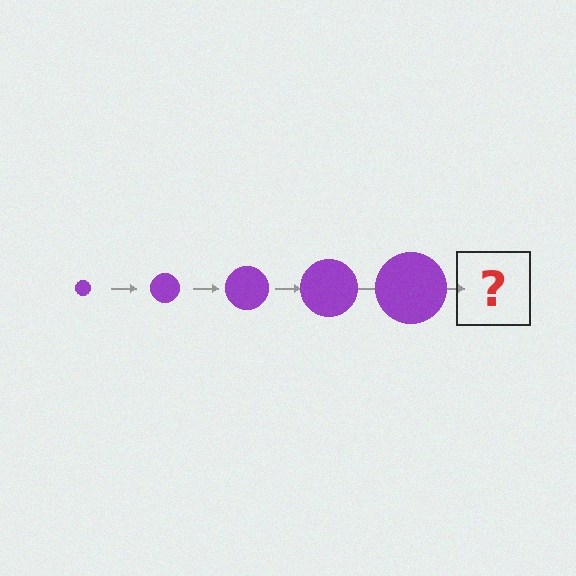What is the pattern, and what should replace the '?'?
The pattern is that the circle gets progressively larger each step. The '?' should be a purple circle, larger than the previous one.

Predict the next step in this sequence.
The next step is a purple circle, larger than the previous one.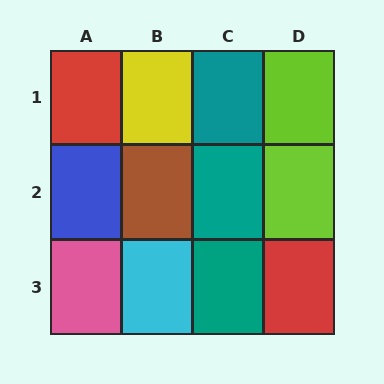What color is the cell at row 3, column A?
Pink.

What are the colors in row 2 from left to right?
Blue, brown, teal, lime.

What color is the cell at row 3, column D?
Red.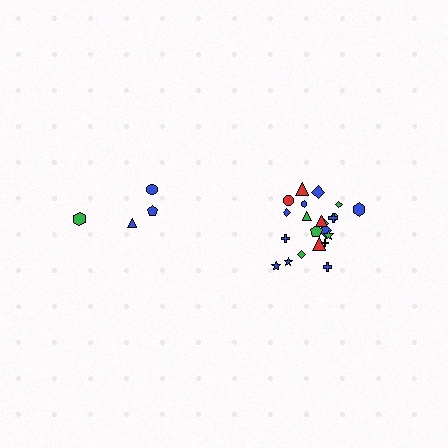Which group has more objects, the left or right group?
The right group.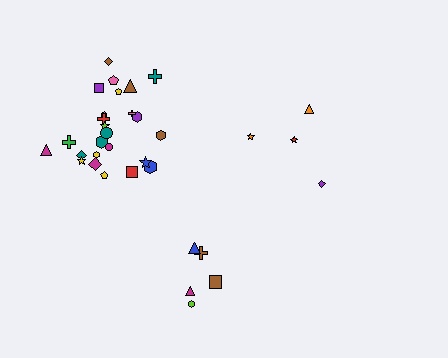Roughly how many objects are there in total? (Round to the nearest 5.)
Roughly 35 objects in total.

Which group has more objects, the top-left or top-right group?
The top-left group.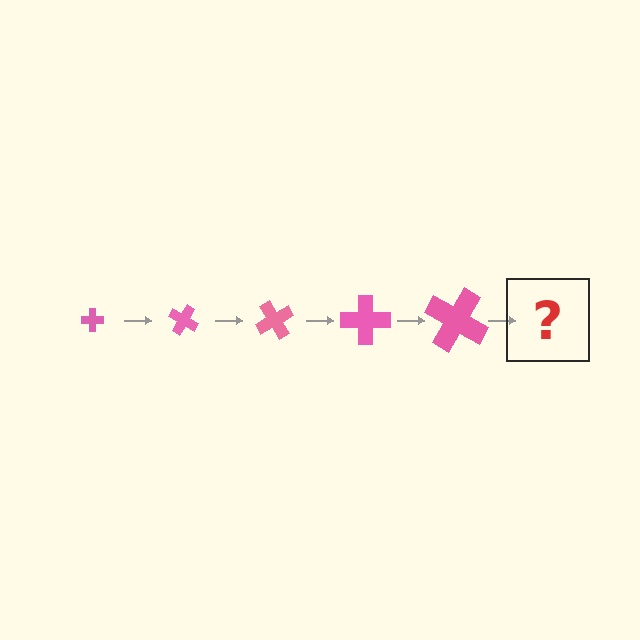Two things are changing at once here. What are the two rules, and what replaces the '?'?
The two rules are that the cross grows larger each step and it rotates 30 degrees each step. The '?' should be a cross, larger than the previous one and rotated 150 degrees from the start.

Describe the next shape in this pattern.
It should be a cross, larger than the previous one and rotated 150 degrees from the start.